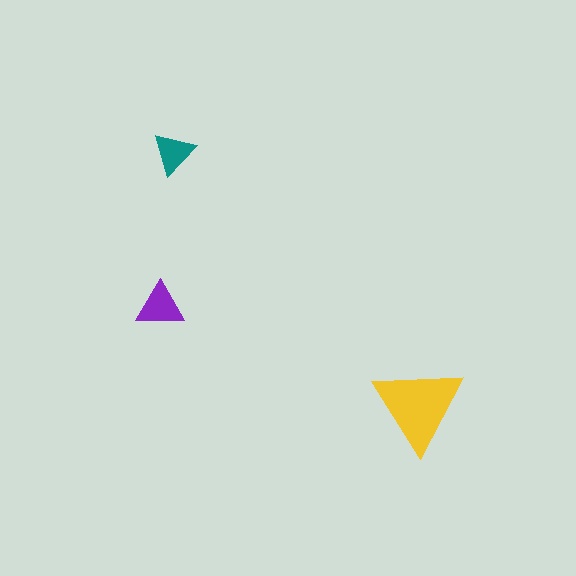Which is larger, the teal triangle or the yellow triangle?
The yellow one.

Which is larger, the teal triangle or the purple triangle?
The purple one.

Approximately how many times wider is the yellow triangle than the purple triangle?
About 2 times wider.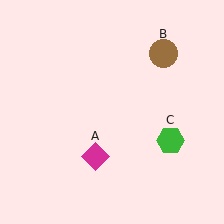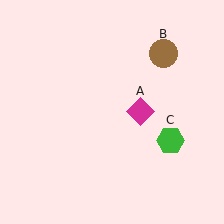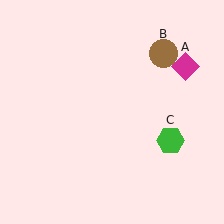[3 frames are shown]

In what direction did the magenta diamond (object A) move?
The magenta diamond (object A) moved up and to the right.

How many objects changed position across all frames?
1 object changed position: magenta diamond (object A).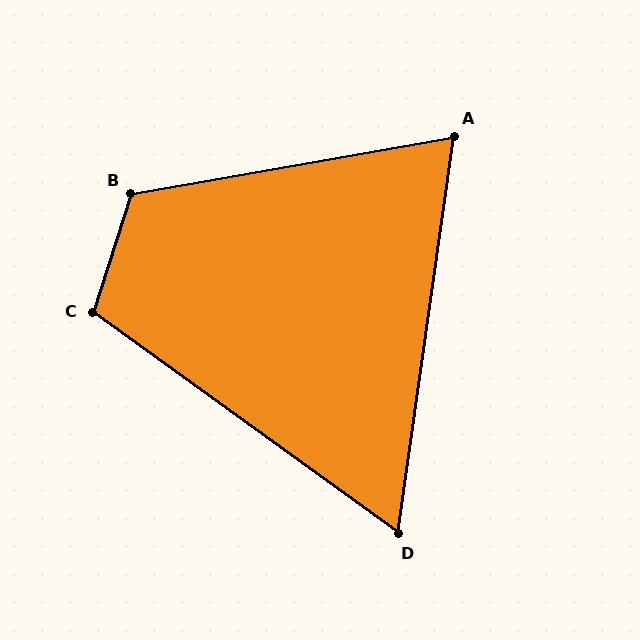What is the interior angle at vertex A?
Approximately 72 degrees (acute).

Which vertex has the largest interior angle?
B, at approximately 118 degrees.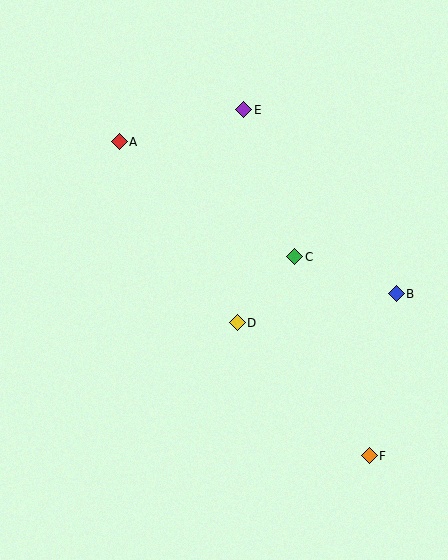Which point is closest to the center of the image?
Point D at (237, 323) is closest to the center.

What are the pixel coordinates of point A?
Point A is at (119, 142).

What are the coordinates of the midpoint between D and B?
The midpoint between D and B is at (317, 308).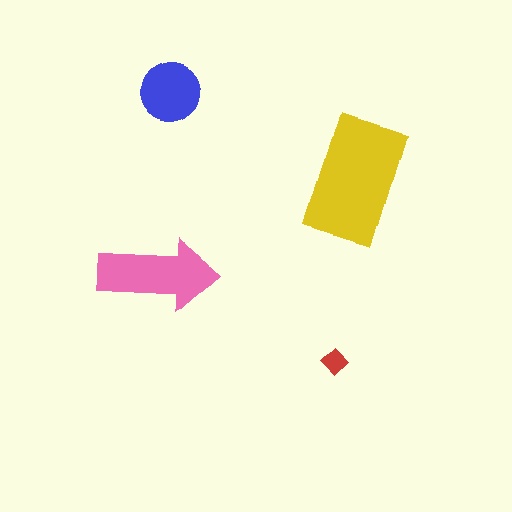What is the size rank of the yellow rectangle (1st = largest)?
1st.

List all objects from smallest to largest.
The red diamond, the blue circle, the pink arrow, the yellow rectangle.